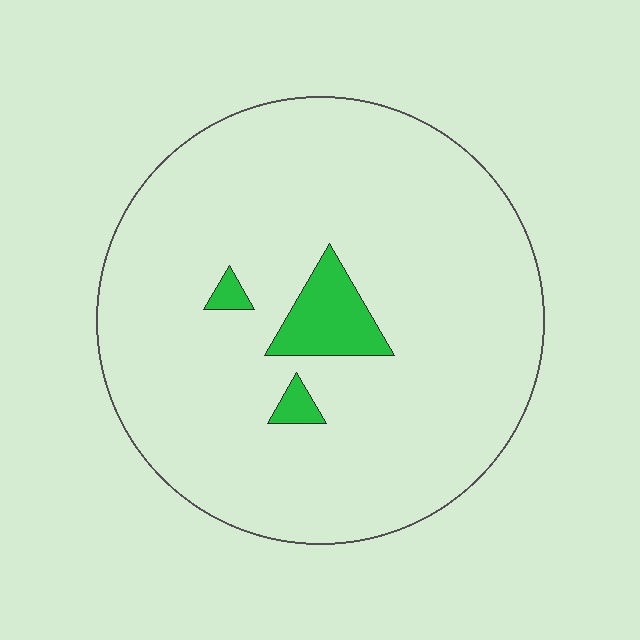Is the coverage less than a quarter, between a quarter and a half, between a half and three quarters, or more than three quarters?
Less than a quarter.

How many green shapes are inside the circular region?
3.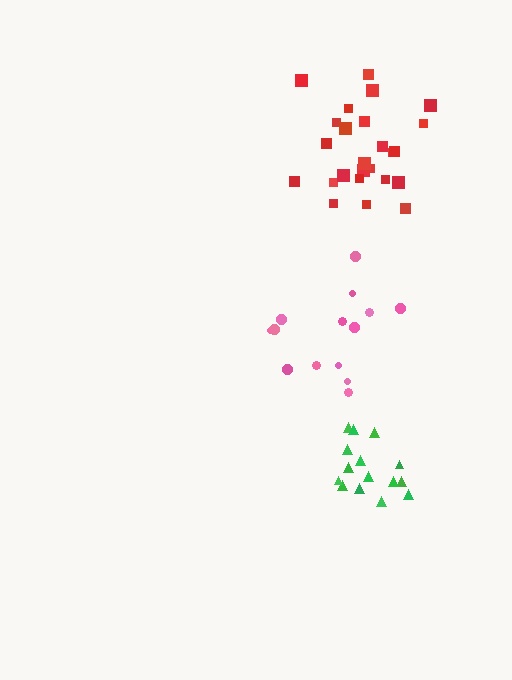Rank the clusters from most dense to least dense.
red, green, pink.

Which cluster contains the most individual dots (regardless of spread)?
Red (25).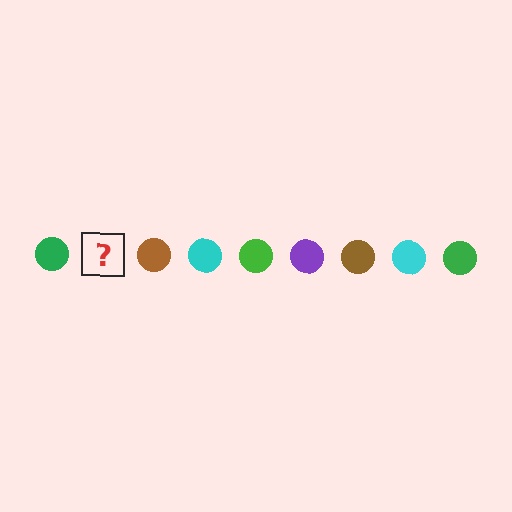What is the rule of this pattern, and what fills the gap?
The rule is that the pattern cycles through green, purple, brown, cyan circles. The gap should be filled with a purple circle.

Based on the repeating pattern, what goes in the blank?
The blank should be a purple circle.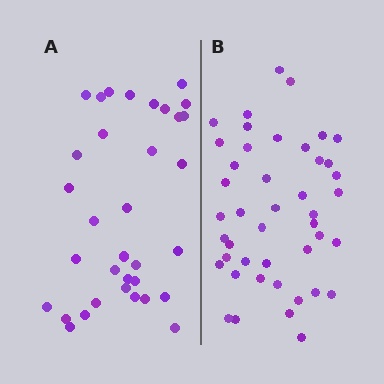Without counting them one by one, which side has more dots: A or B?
Region B (the right region) has more dots.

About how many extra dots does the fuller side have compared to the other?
Region B has roughly 10 or so more dots than region A.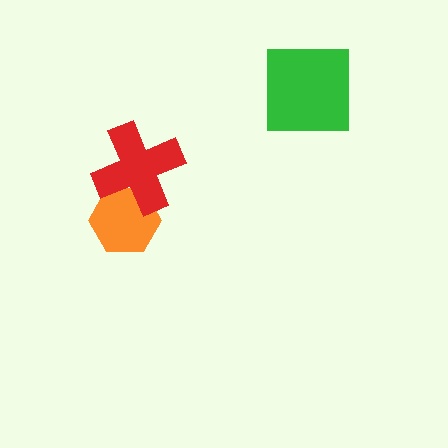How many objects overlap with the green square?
0 objects overlap with the green square.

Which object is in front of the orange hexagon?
The red cross is in front of the orange hexagon.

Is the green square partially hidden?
No, no other shape covers it.